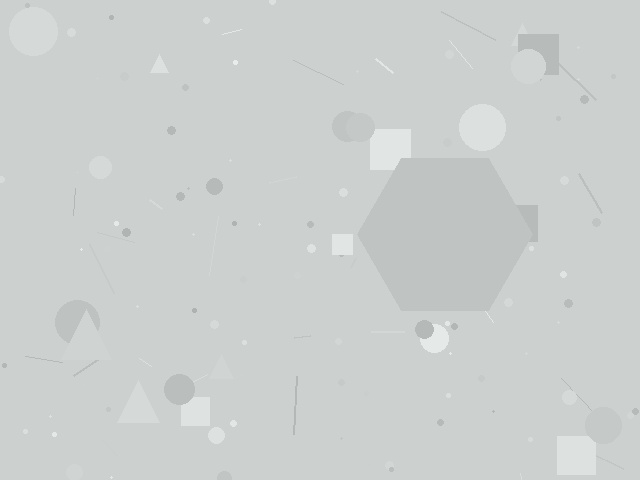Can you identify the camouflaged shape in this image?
The camouflaged shape is a hexagon.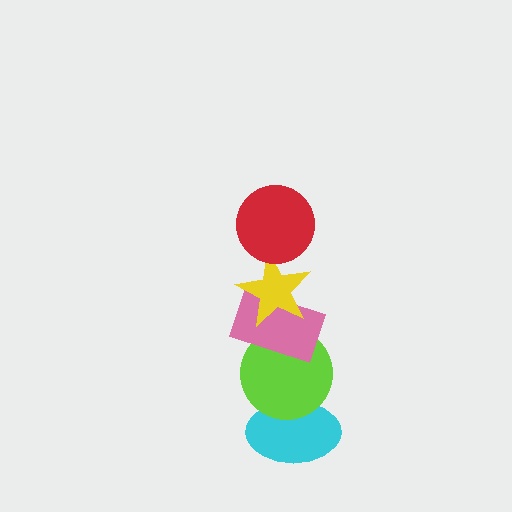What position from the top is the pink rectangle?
The pink rectangle is 3rd from the top.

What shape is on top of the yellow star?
The red circle is on top of the yellow star.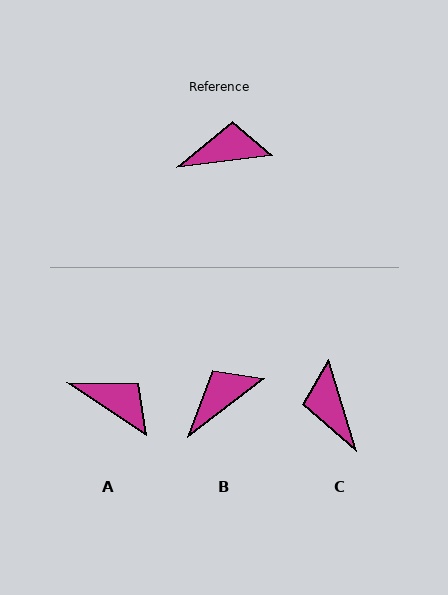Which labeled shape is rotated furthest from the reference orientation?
C, about 100 degrees away.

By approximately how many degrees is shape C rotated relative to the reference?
Approximately 100 degrees counter-clockwise.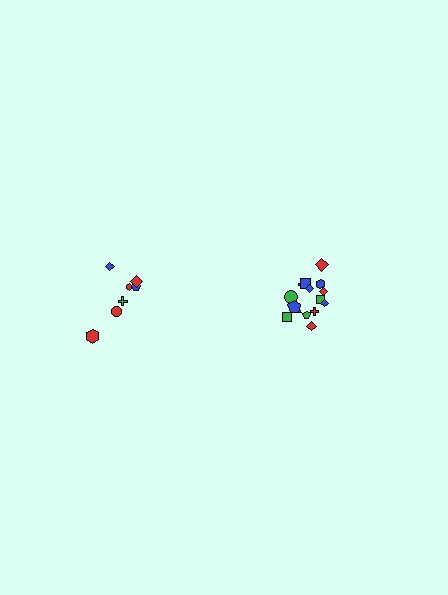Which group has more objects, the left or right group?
The right group.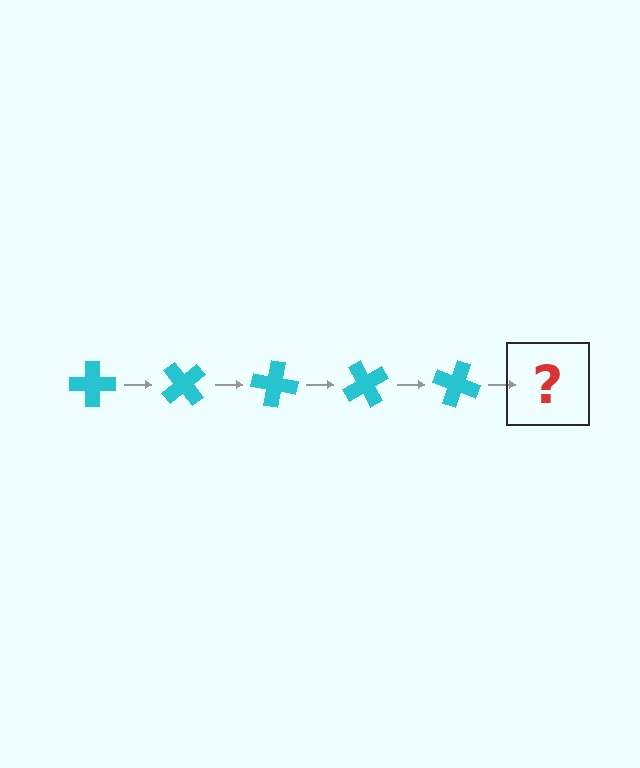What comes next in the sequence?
The next element should be a cyan cross rotated 250 degrees.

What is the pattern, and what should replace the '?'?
The pattern is that the cross rotates 50 degrees each step. The '?' should be a cyan cross rotated 250 degrees.